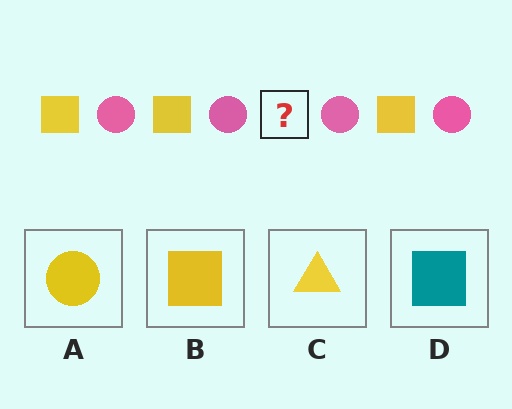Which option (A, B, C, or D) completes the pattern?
B.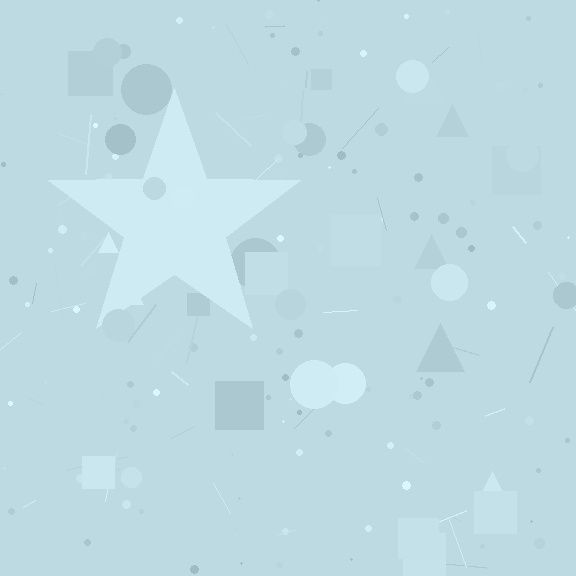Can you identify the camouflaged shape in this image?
The camouflaged shape is a star.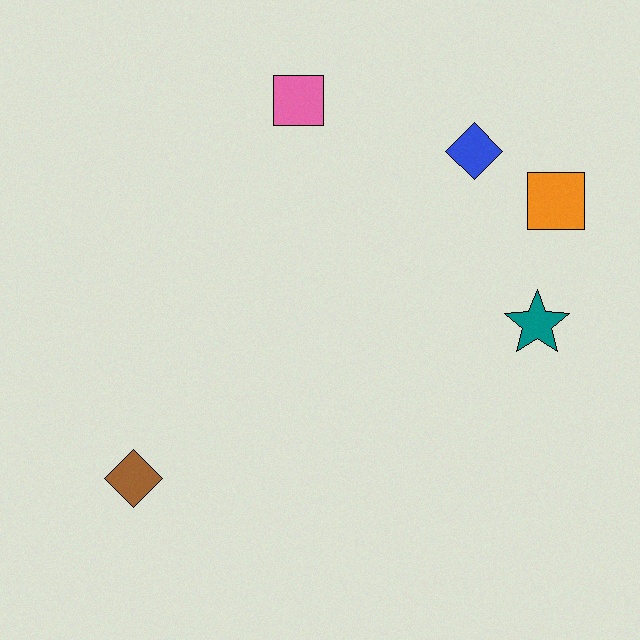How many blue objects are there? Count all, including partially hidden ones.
There is 1 blue object.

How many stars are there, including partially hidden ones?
There is 1 star.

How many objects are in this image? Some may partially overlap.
There are 5 objects.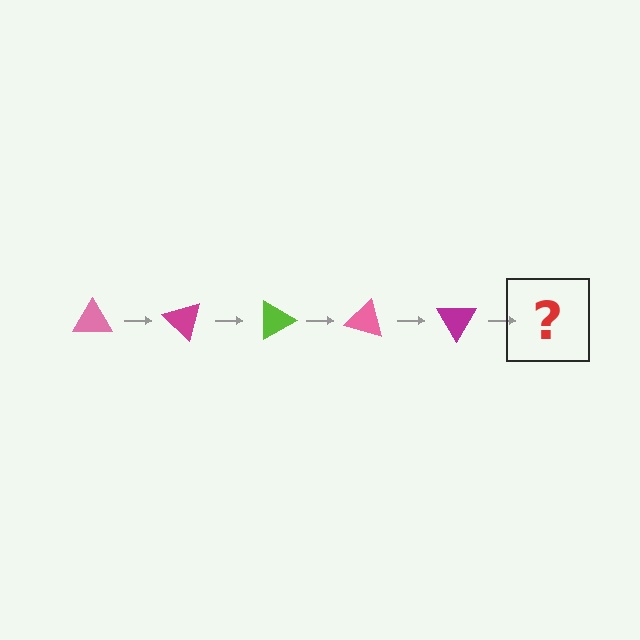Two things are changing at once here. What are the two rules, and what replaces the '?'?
The two rules are that it rotates 45 degrees each step and the color cycles through pink, magenta, and lime. The '?' should be a lime triangle, rotated 225 degrees from the start.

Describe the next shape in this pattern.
It should be a lime triangle, rotated 225 degrees from the start.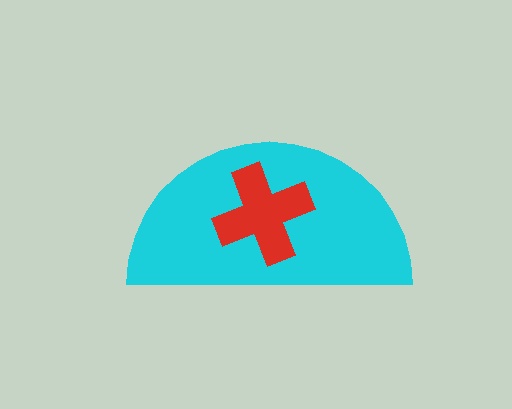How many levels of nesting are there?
2.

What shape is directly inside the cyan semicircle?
The red cross.